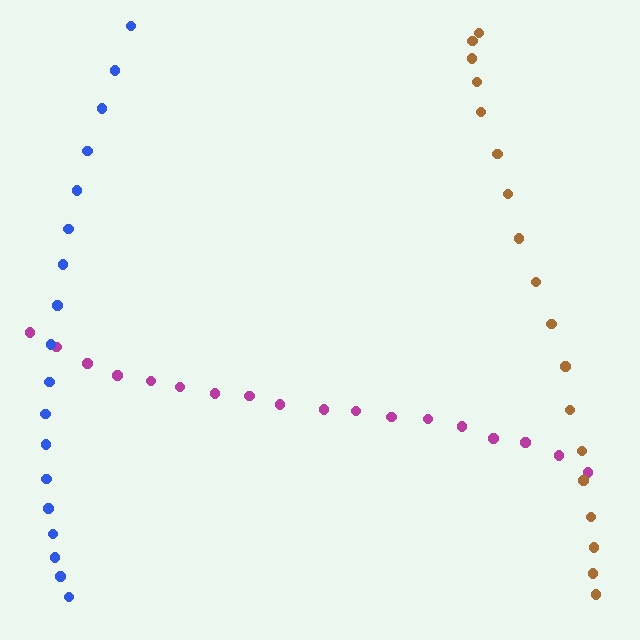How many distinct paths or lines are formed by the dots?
There are 3 distinct paths.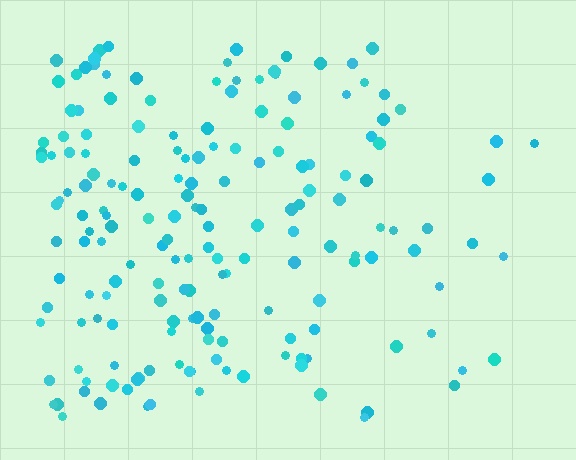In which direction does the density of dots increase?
From right to left, with the left side densest.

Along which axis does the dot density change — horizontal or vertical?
Horizontal.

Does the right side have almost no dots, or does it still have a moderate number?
Still a moderate number, just noticeably fewer than the left.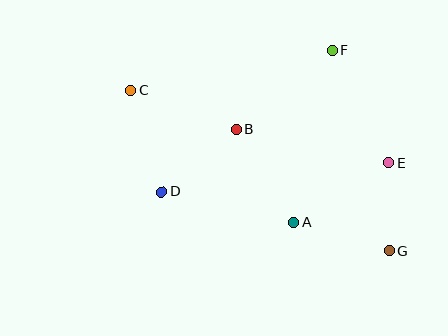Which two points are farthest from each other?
Points C and G are farthest from each other.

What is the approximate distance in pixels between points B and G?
The distance between B and G is approximately 195 pixels.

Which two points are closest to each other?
Points E and G are closest to each other.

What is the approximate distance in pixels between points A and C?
The distance between A and C is approximately 210 pixels.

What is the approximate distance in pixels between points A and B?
The distance between A and B is approximately 110 pixels.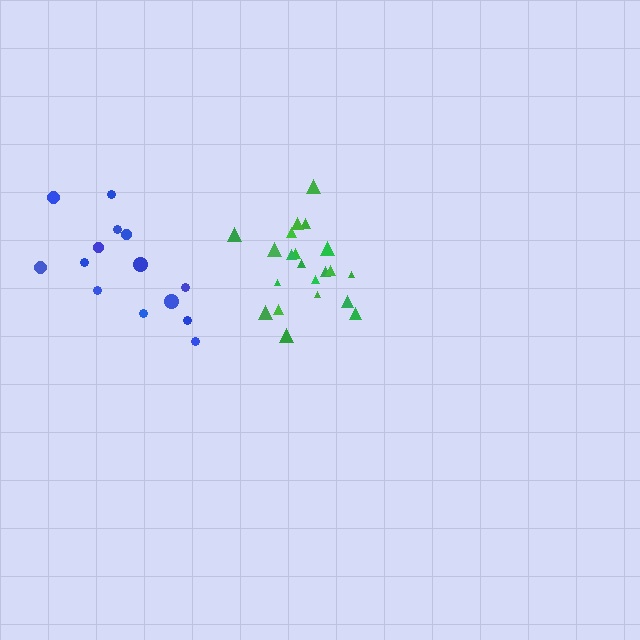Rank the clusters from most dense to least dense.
green, blue.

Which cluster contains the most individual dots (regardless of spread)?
Green (21).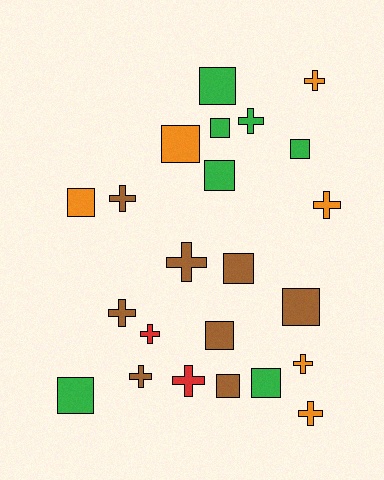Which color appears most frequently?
Brown, with 8 objects.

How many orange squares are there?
There are 2 orange squares.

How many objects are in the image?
There are 23 objects.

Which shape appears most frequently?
Square, with 12 objects.